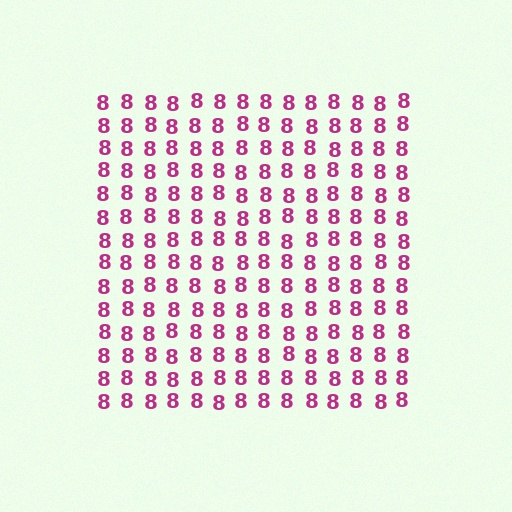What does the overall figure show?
The overall figure shows a square.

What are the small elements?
The small elements are digit 8's.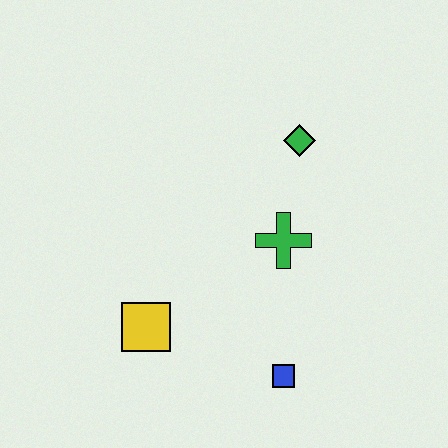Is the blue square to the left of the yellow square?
No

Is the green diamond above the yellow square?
Yes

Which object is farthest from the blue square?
The green diamond is farthest from the blue square.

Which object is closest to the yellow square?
The blue square is closest to the yellow square.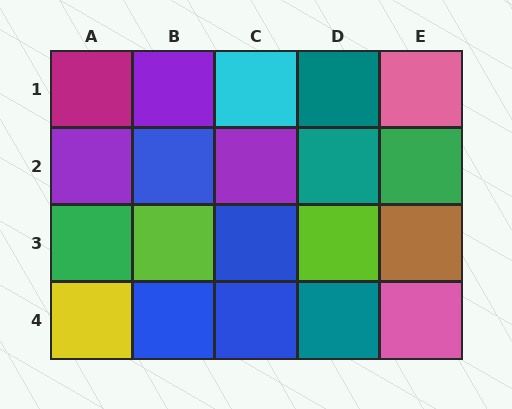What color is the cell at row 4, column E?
Pink.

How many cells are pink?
2 cells are pink.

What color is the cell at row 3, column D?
Lime.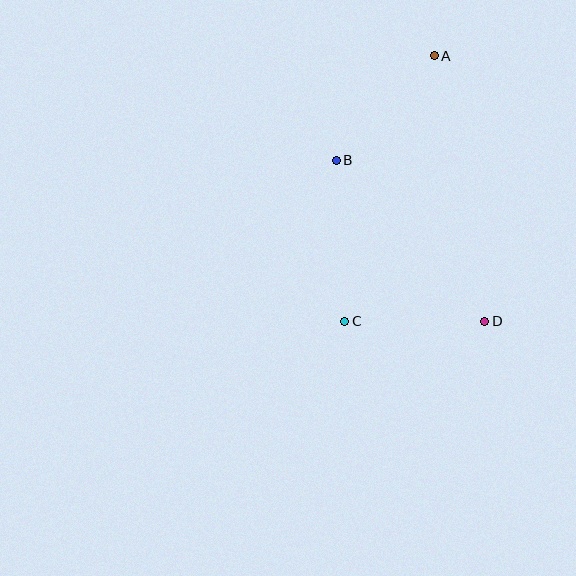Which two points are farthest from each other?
Points A and C are farthest from each other.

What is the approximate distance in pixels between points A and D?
The distance between A and D is approximately 270 pixels.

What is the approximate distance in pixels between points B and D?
The distance between B and D is approximately 219 pixels.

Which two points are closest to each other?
Points C and D are closest to each other.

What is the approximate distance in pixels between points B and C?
The distance between B and C is approximately 161 pixels.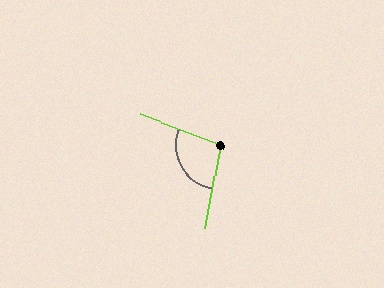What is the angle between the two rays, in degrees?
Approximately 100 degrees.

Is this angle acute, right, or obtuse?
It is obtuse.